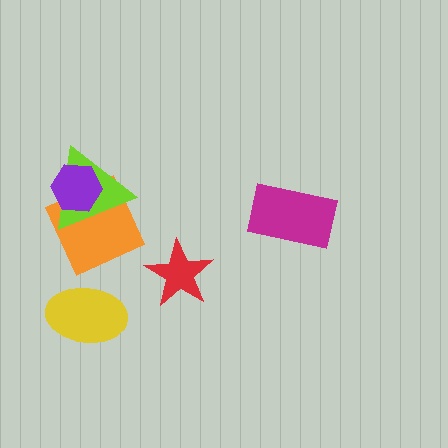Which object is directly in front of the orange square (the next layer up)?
The lime triangle is directly in front of the orange square.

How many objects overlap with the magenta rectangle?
0 objects overlap with the magenta rectangle.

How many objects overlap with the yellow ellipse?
0 objects overlap with the yellow ellipse.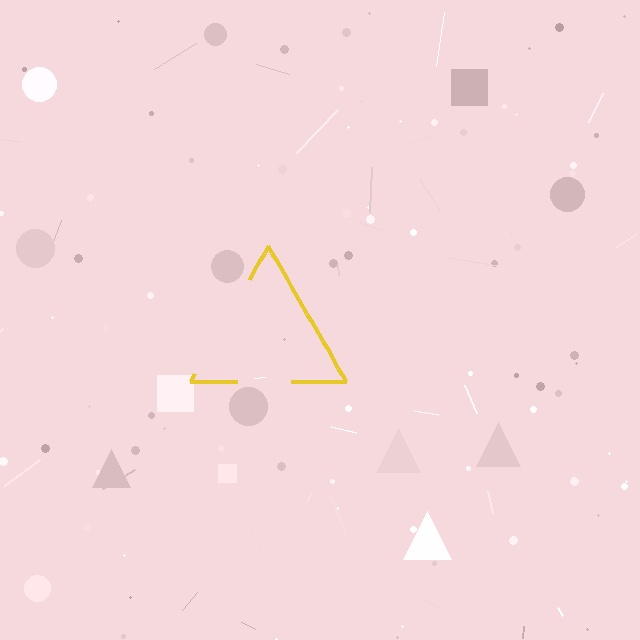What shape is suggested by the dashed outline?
The dashed outline suggests a triangle.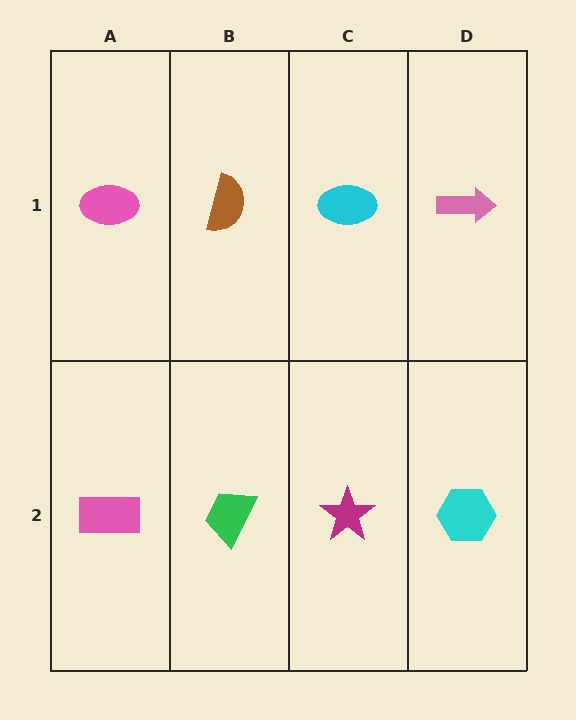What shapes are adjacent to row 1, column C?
A magenta star (row 2, column C), a brown semicircle (row 1, column B), a pink arrow (row 1, column D).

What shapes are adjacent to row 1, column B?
A green trapezoid (row 2, column B), a pink ellipse (row 1, column A), a cyan ellipse (row 1, column C).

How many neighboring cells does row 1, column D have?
2.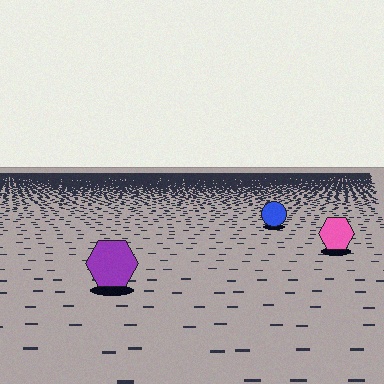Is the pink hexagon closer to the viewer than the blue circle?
Yes. The pink hexagon is closer — you can tell from the texture gradient: the ground texture is coarser near it.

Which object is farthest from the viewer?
The blue circle is farthest from the viewer. It appears smaller and the ground texture around it is denser.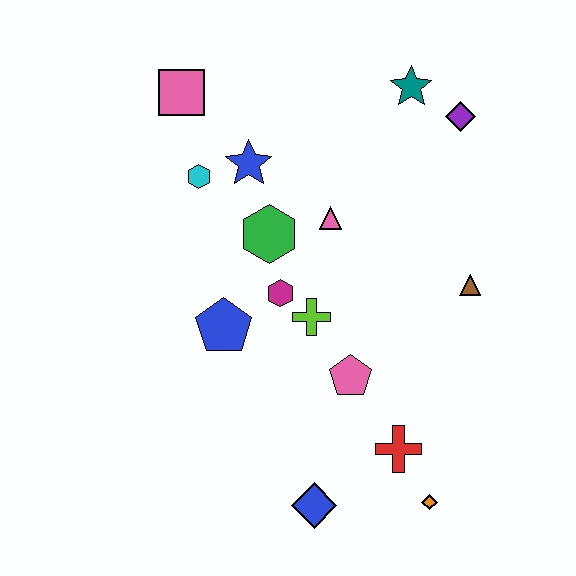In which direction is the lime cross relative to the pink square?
The lime cross is below the pink square.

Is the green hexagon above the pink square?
No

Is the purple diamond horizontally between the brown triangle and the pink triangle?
Yes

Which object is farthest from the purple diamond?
The blue diamond is farthest from the purple diamond.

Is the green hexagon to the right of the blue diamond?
No